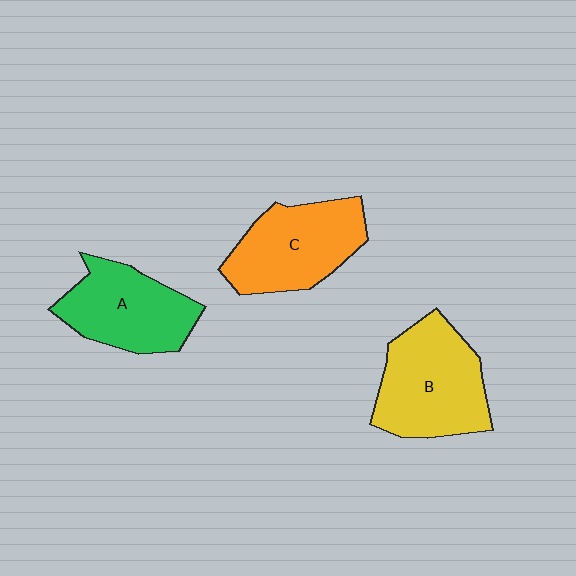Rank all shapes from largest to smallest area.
From largest to smallest: B (yellow), C (orange), A (green).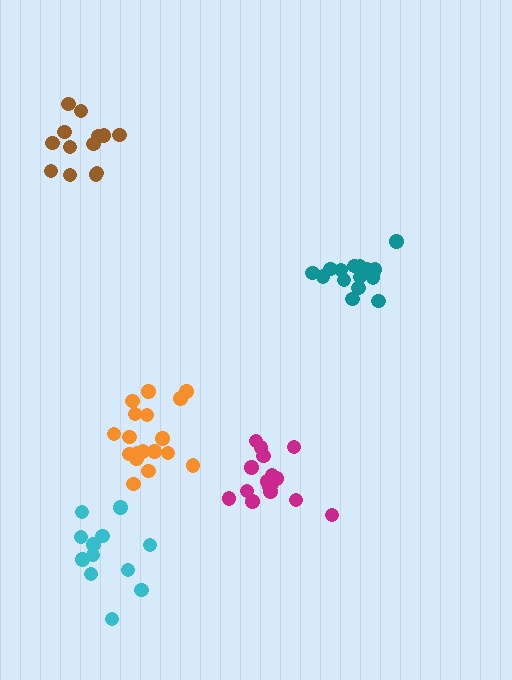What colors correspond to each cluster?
The clusters are colored: brown, orange, teal, magenta, cyan.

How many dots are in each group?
Group 1: 13 dots, Group 2: 18 dots, Group 3: 15 dots, Group 4: 16 dots, Group 5: 12 dots (74 total).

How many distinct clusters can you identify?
There are 5 distinct clusters.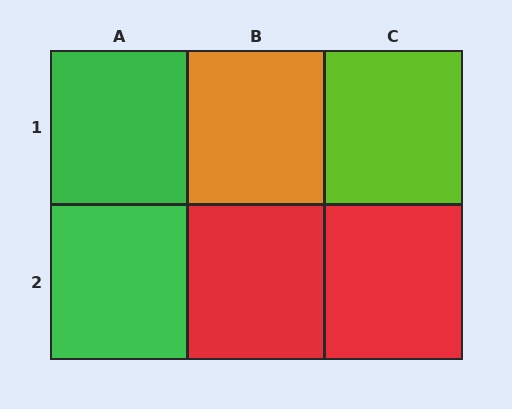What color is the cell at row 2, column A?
Green.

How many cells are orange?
1 cell is orange.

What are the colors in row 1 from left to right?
Green, orange, lime.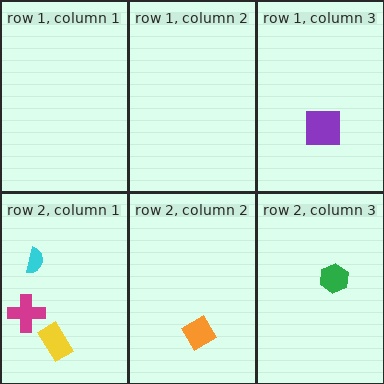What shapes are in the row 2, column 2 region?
The orange diamond.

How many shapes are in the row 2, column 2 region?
1.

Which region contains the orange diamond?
The row 2, column 2 region.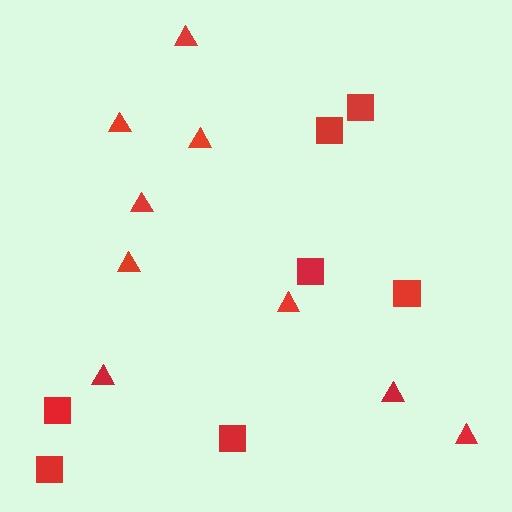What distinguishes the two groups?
There are 2 groups: one group of triangles (9) and one group of squares (7).